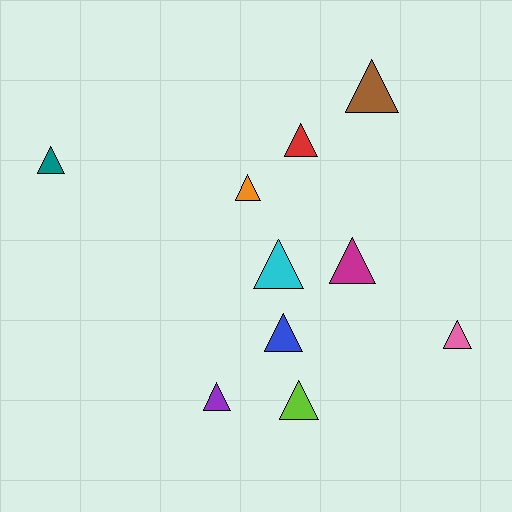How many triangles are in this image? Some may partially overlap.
There are 10 triangles.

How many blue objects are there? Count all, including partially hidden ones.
There is 1 blue object.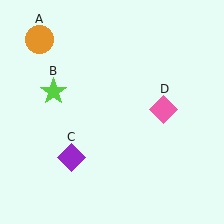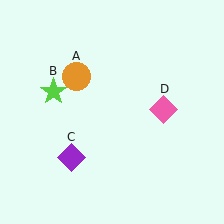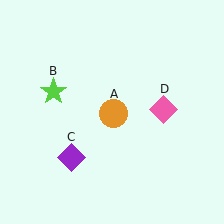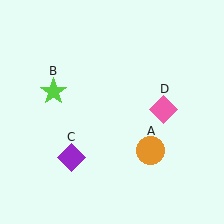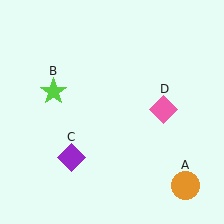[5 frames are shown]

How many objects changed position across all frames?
1 object changed position: orange circle (object A).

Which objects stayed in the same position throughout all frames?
Lime star (object B) and purple diamond (object C) and pink diamond (object D) remained stationary.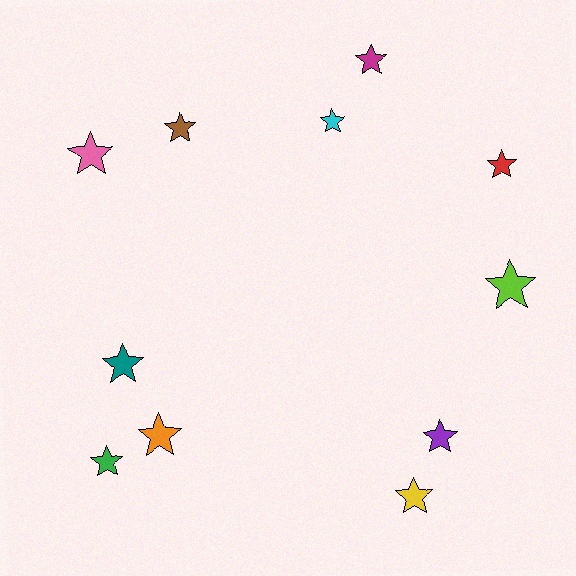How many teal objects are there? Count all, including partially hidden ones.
There is 1 teal object.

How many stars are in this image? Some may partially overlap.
There are 11 stars.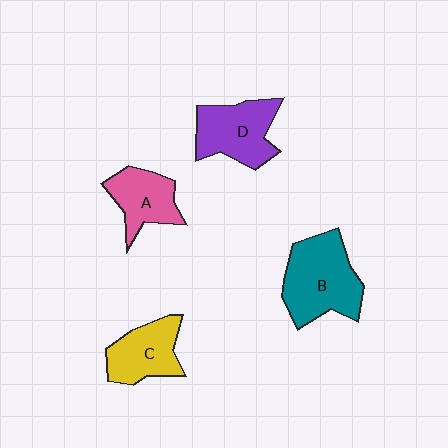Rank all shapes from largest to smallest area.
From largest to smallest: B (teal), D (purple), C (yellow), A (pink).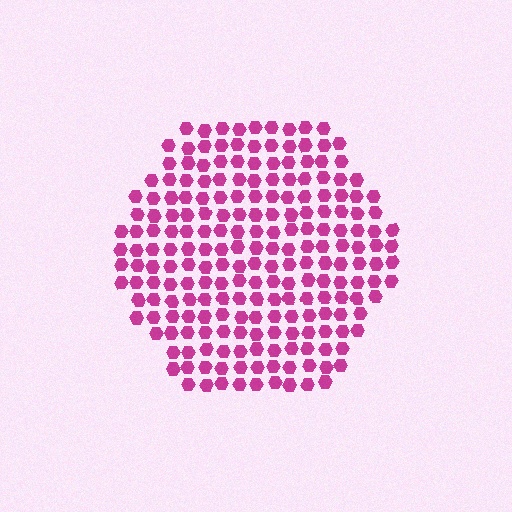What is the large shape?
The large shape is a hexagon.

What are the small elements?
The small elements are hexagons.